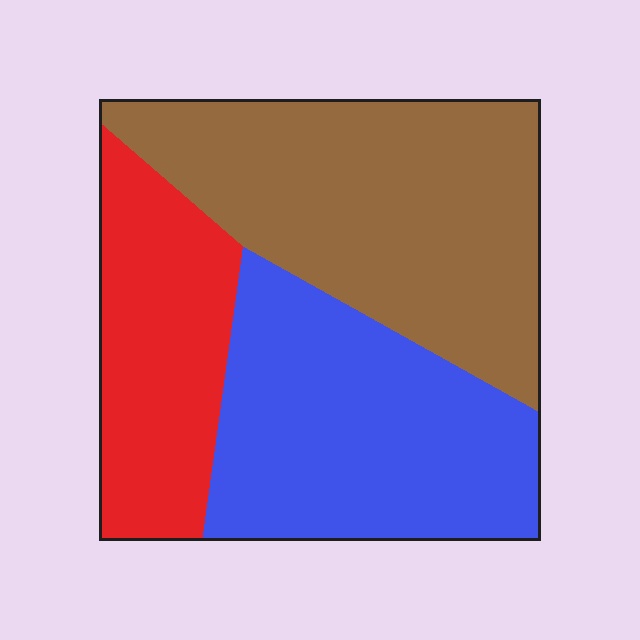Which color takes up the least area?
Red, at roughly 25%.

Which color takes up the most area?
Brown, at roughly 40%.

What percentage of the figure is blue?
Blue takes up about one third (1/3) of the figure.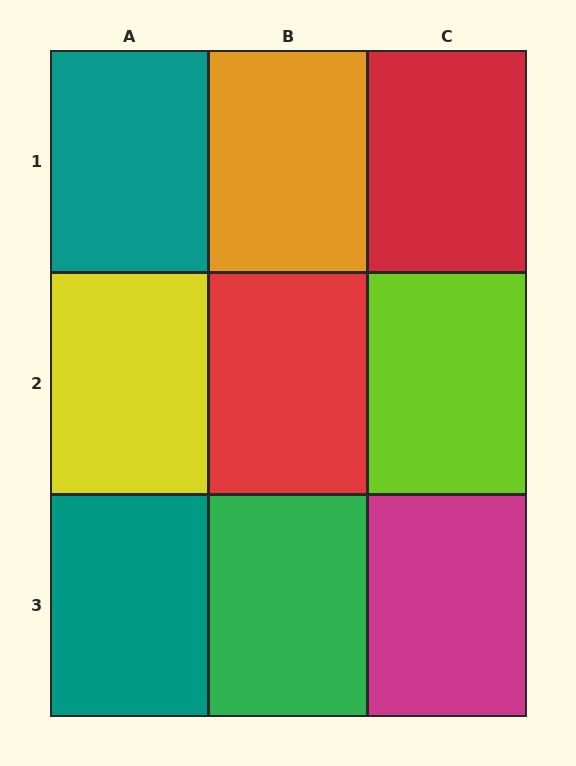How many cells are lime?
1 cell is lime.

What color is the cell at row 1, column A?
Teal.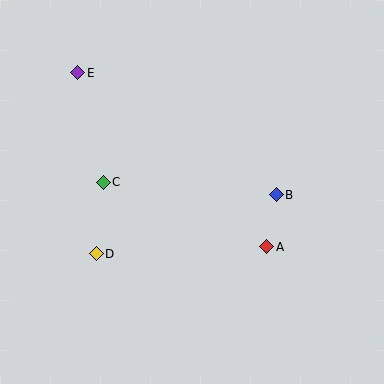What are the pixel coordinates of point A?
Point A is at (267, 247).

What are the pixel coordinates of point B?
Point B is at (276, 195).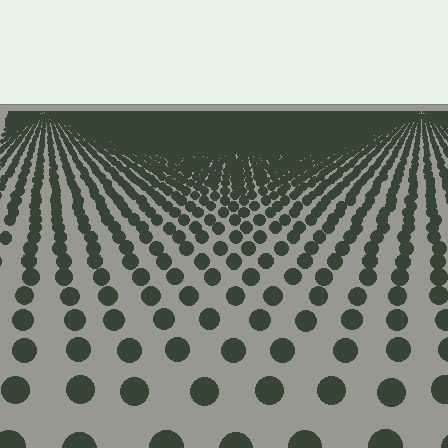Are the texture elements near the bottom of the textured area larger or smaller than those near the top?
Larger. Near the bottom, elements are closer to the viewer and appear at a bigger on-screen size.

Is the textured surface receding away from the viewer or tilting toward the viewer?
The surface is receding away from the viewer. Texture elements get smaller and denser toward the top.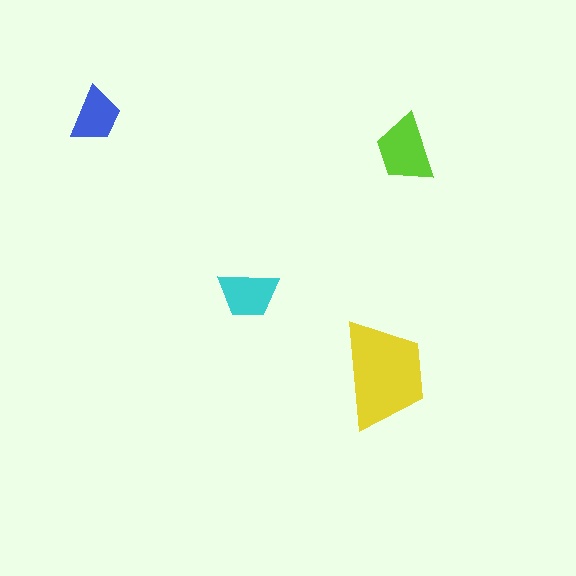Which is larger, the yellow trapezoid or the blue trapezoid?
The yellow one.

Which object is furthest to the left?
The blue trapezoid is leftmost.